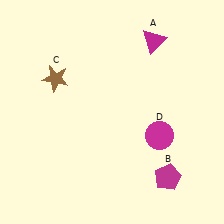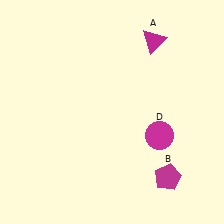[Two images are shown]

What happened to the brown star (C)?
The brown star (C) was removed in Image 2. It was in the top-left area of Image 1.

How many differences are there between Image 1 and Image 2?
There is 1 difference between the two images.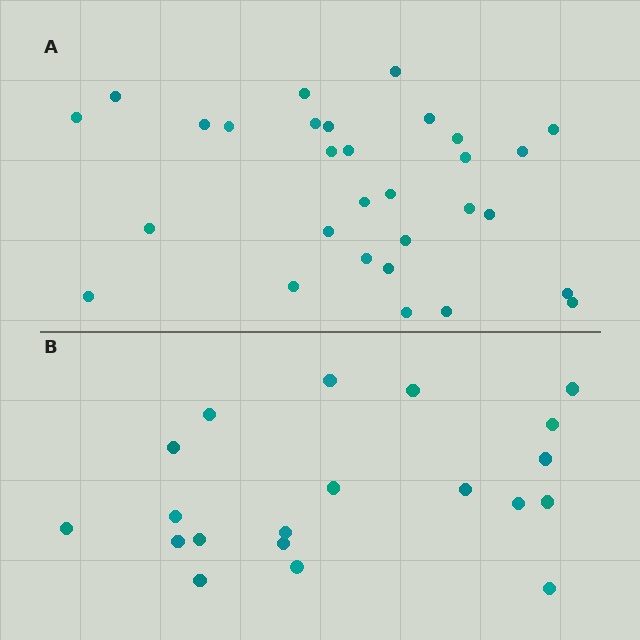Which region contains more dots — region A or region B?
Region A (the top region) has more dots.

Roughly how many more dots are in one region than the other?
Region A has roughly 10 or so more dots than region B.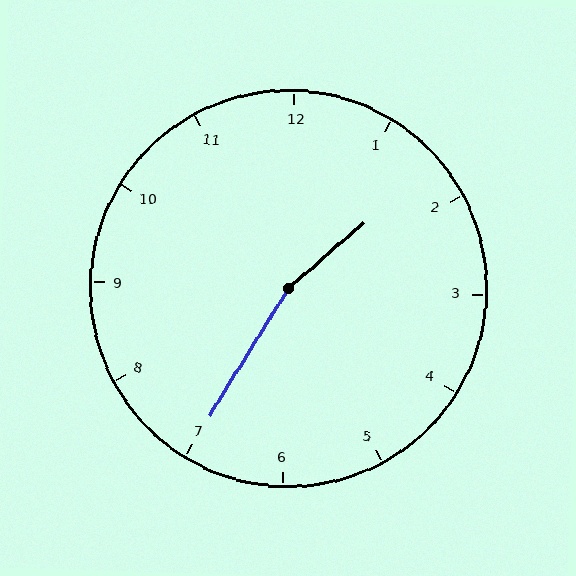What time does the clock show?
1:35.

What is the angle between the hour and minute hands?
Approximately 162 degrees.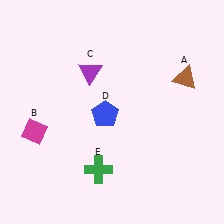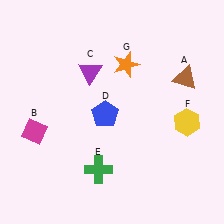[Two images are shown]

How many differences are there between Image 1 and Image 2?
There are 2 differences between the two images.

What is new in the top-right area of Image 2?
An orange star (G) was added in the top-right area of Image 2.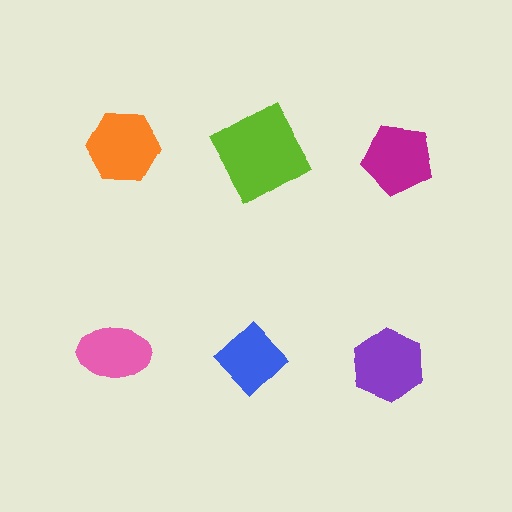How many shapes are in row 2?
3 shapes.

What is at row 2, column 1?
A pink ellipse.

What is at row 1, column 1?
An orange hexagon.